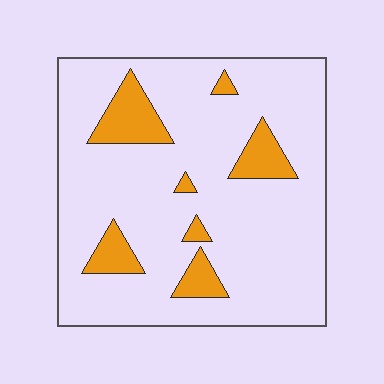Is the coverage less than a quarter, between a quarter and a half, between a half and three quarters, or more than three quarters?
Less than a quarter.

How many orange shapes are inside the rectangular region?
7.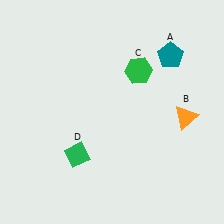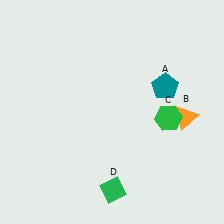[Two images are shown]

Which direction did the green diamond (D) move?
The green diamond (D) moved right.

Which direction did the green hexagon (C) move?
The green hexagon (C) moved down.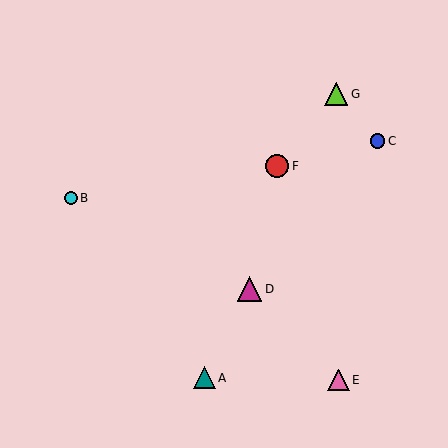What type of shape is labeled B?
Shape B is a cyan circle.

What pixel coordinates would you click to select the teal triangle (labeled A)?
Click at (204, 378) to select the teal triangle A.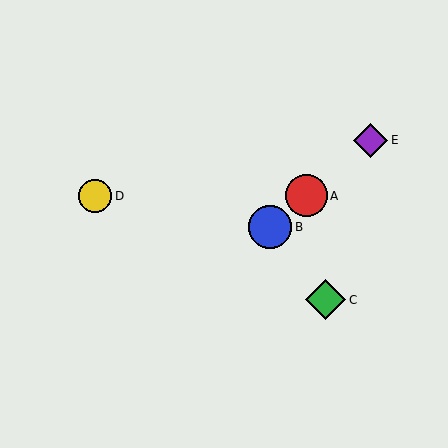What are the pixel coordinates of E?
Object E is at (371, 140).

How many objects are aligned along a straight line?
3 objects (A, B, E) are aligned along a straight line.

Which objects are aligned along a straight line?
Objects A, B, E are aligned along a straight line.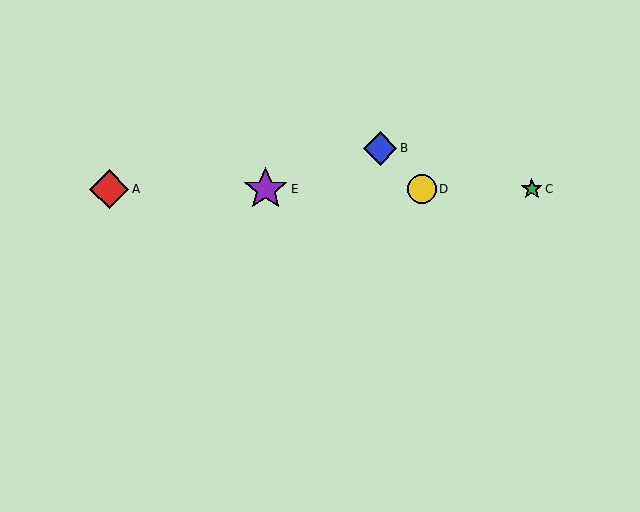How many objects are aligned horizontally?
4 objects (A, C, D, E) are aligned horizontally.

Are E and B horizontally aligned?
No, E is at y≈189 and B is at y≈148.